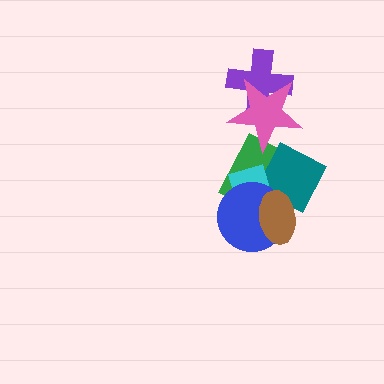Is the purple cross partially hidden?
Yes, it is partially covered by another shape.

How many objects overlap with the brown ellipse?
4 objects overlap with the brown ellipse.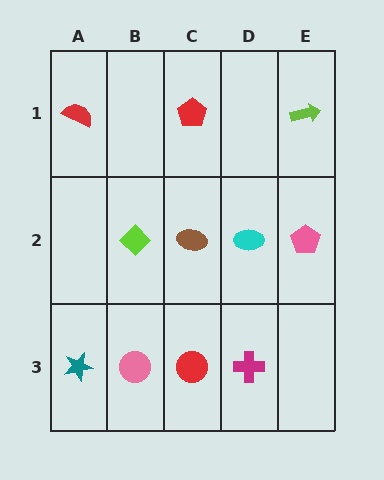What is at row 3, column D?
A magenta cross.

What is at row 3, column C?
A red circle.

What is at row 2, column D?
A cyan ellipse.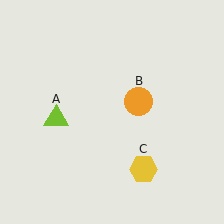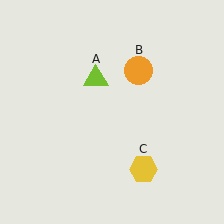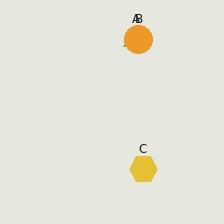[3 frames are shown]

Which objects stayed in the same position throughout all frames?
Yellow hexagon (object C) remained stationary.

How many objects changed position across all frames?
2 objects changed position: lime triangle (object A), orange circle (object B).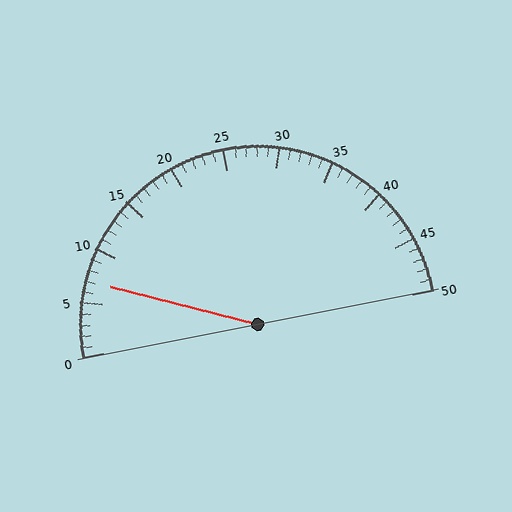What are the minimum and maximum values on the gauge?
The gauge ranges from 0 to 50.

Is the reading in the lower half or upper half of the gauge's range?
The reading is in the lower half of the range (0 to 50).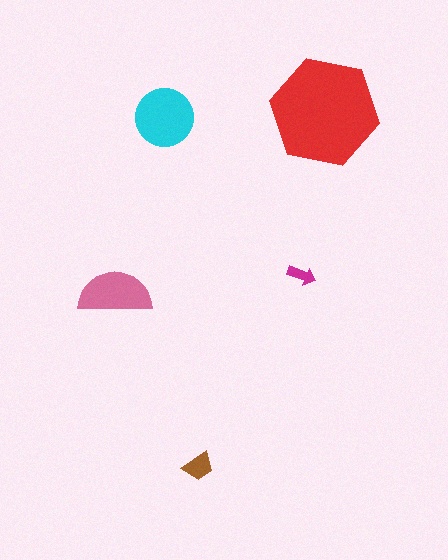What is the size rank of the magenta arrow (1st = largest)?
5th.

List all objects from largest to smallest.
The red hexagon, the cyan circle, the pink semicircle, the brown trapezoid, the magenta arrow.